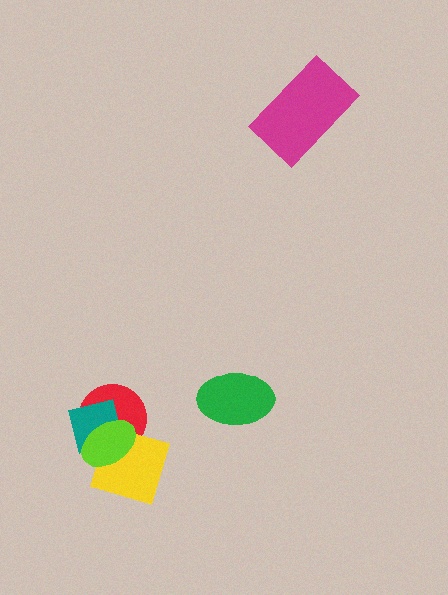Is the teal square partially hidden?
Yes, it is partially covered by another shape.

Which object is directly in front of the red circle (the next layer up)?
The yellow diamond is directly in front of the red circle.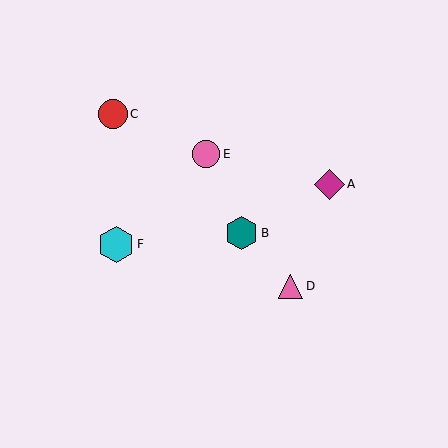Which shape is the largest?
The cyan hexagon (labeled F) is the largest.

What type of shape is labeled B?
Shape B is a teal hexagon.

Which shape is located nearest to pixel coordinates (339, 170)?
The magenta diamond (labeled A) at (329, 184) is nearest to that location.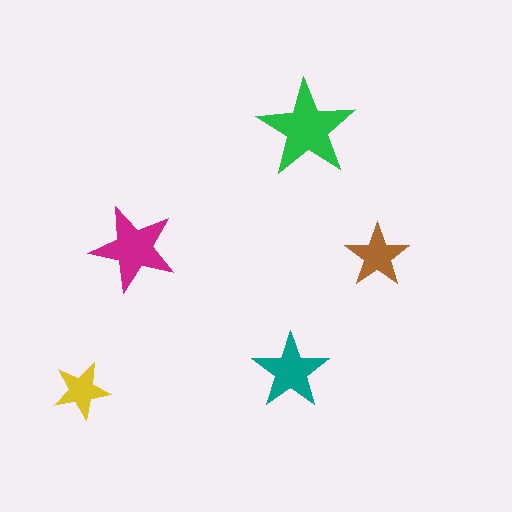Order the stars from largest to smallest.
the green one, the magenta one, the teal one, the brown one, the yellow one.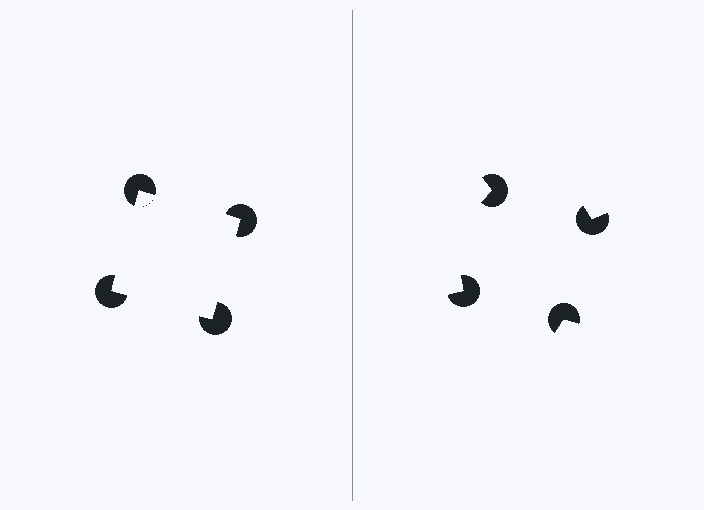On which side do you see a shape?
An illusory square appears on the left side. On the right side the wedge cuts are rotated, so no coherent shape forms.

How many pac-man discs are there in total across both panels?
8 — 4 on each side.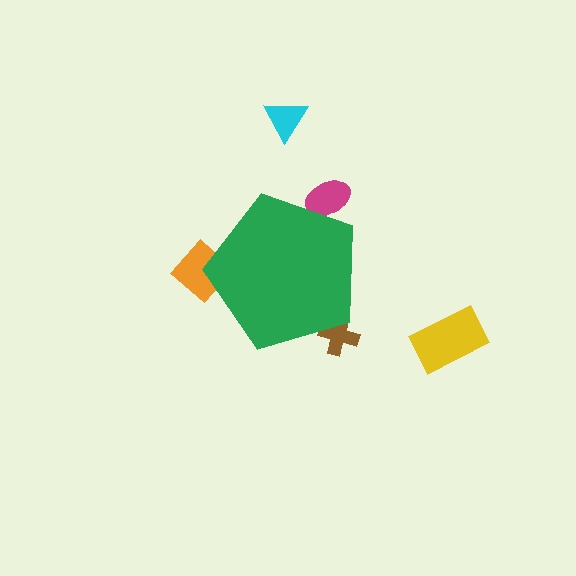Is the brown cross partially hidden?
Yes, the brown cross is partially hidden behind the green pentagon.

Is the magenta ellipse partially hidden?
Yes, the magenta ellipse is partially hidden behind the green pentagon.